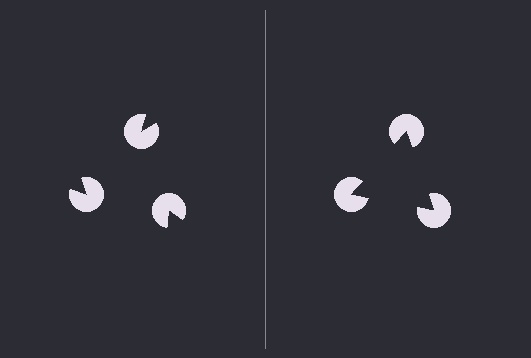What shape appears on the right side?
An illusory triangle.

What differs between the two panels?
The pac-man discs are positioned identically on both sides; only the wedge orientations differ. On the right they align to a triangle; on the left they are misaligned.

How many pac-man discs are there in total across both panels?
6 — 3 on each side.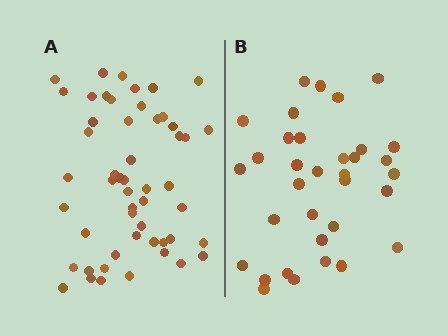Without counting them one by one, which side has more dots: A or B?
Region A (the left region) has more dots.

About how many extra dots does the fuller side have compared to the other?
Region A has approximately 20 more dots than region B.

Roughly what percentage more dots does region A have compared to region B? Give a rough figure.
About 55% more.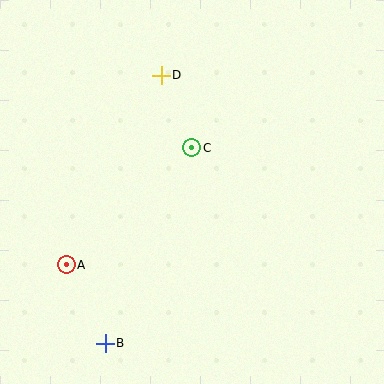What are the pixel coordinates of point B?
Point B is at (105, 343).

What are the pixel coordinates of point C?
Point C is at (192, 148).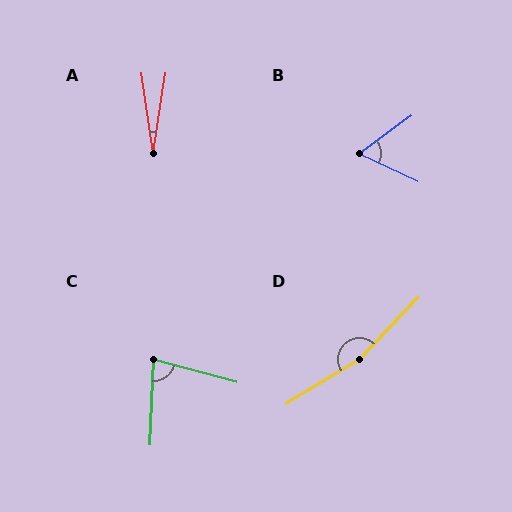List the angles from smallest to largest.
A (17°), B (61°), C (77°), D (165°).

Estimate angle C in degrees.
Approximately 77 degrees.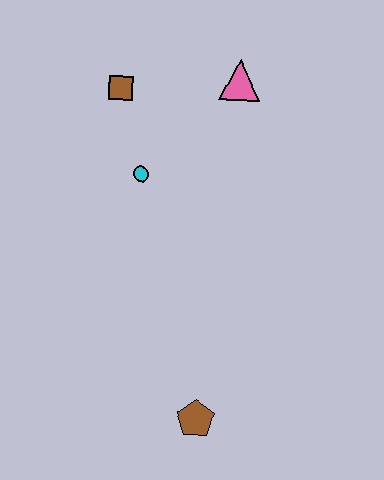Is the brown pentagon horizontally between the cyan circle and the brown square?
No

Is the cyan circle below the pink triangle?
Yes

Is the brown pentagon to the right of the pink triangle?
No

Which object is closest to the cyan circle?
The brown square is closest to the cyan circle.